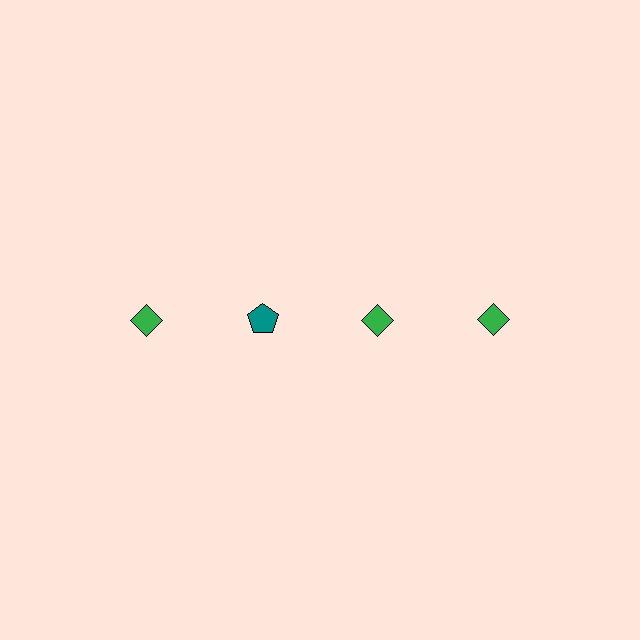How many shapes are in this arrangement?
There are 4 shapes arranged in a grid pattern.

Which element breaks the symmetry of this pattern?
The teal pentagon in the top row, second from left column breaks the symmetry. All other shapes are green diamonds.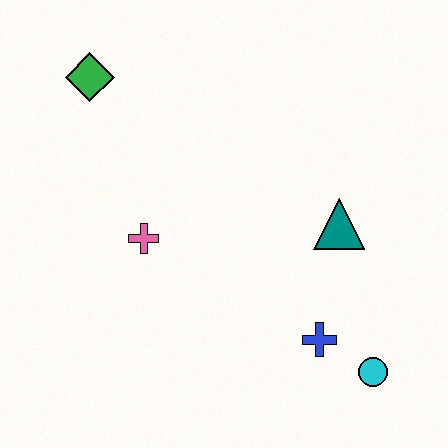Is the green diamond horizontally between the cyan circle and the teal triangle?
No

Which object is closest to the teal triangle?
The blue cross is closest to the teal triangle.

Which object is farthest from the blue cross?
The green diamond is farthest from the blue cross.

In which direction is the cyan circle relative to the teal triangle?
The cyan circle is below the teal triangle.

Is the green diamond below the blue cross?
No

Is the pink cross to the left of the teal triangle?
Yes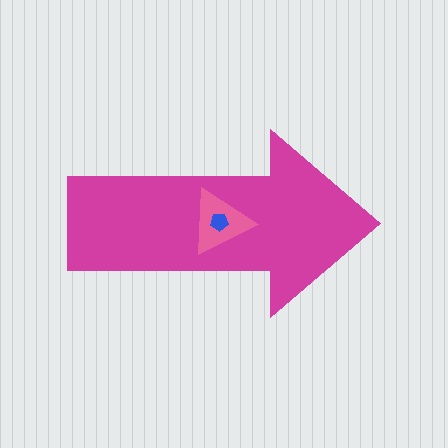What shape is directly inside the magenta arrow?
The pink triangle.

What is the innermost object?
The blue pentagon.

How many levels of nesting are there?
3.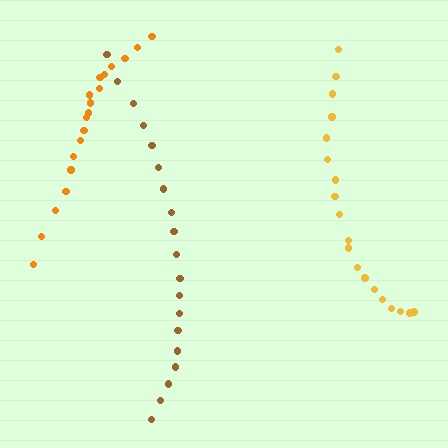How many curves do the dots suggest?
There are 3 distinct paths.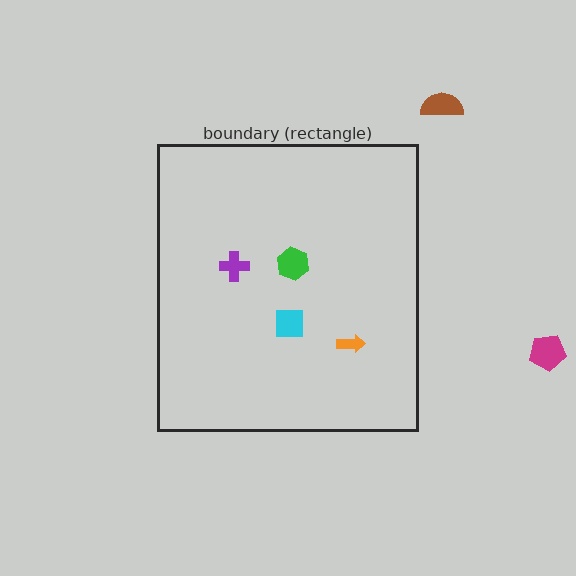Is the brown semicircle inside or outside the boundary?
Outside.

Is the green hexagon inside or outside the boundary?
Inside.